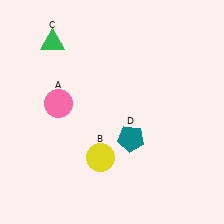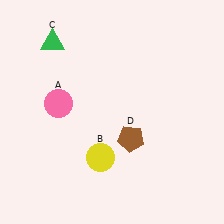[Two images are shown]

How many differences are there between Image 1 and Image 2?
There is 1 difference between the two images.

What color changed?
The pentagon (D) changed from teal in Image 1 to brown in Image 2.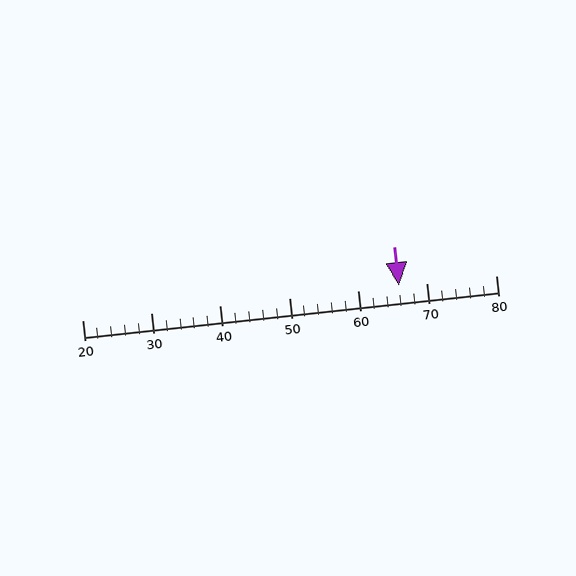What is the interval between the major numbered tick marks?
The major tick marks are spaced 10 units apart.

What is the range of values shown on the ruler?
The ruler shows values from 20 to 80.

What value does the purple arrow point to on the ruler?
The purple arrow points to approximately 66.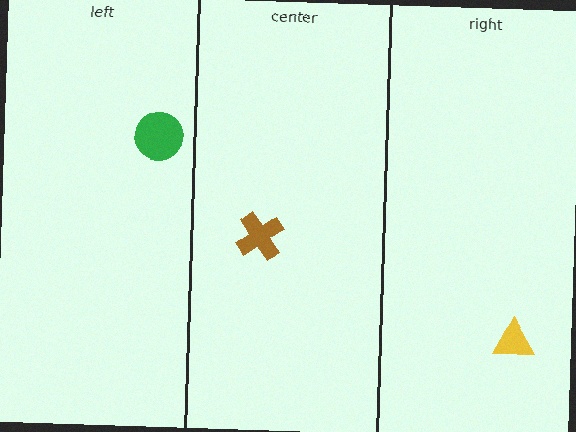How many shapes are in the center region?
1.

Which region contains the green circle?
The left region.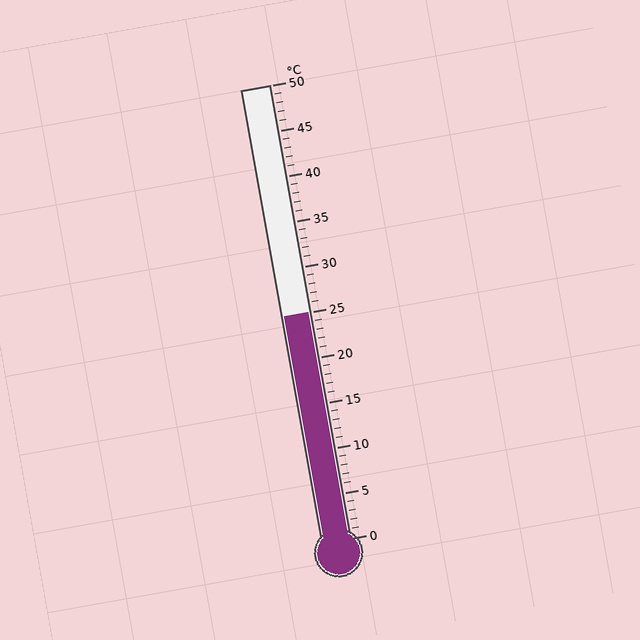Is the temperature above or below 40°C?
The temperature is below 40°C.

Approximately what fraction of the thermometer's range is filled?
The thermometer is filled to approximately 50% of its range.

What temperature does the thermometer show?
The thermometer shows approximately 25°C.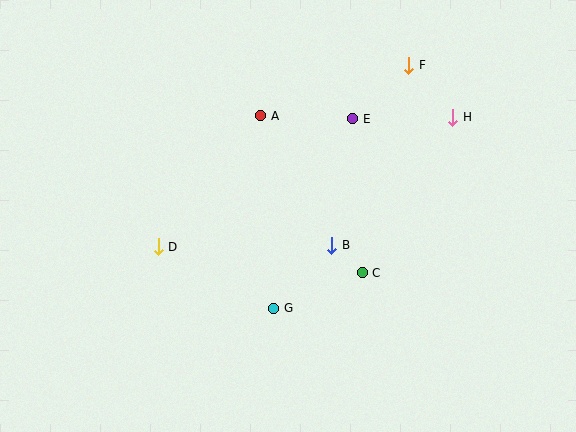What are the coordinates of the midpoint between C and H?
The midpoint between C and H is at (408, 195).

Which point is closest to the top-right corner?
Point H is closest to the top-right corner.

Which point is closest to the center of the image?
Point B at (332, 245) is closest to the center.